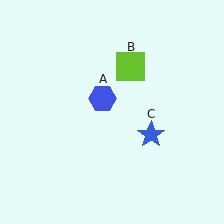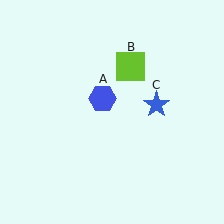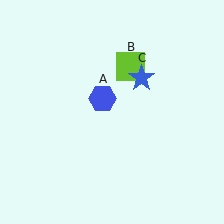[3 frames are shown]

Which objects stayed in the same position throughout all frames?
Blue hexagon (object A) and lime square (object B) remained stationary.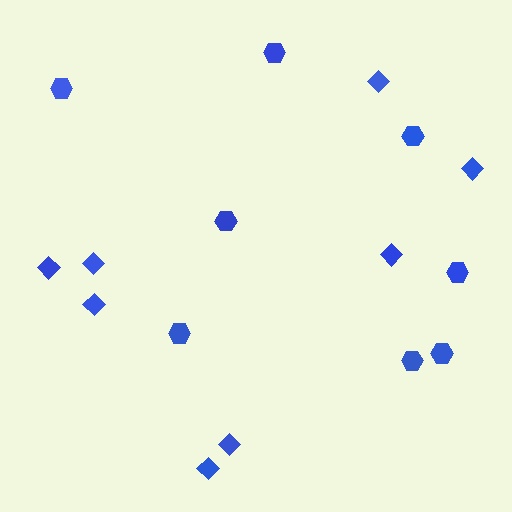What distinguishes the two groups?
There are 2 groups: one group of hexagons (8) and one group of diamonds (8).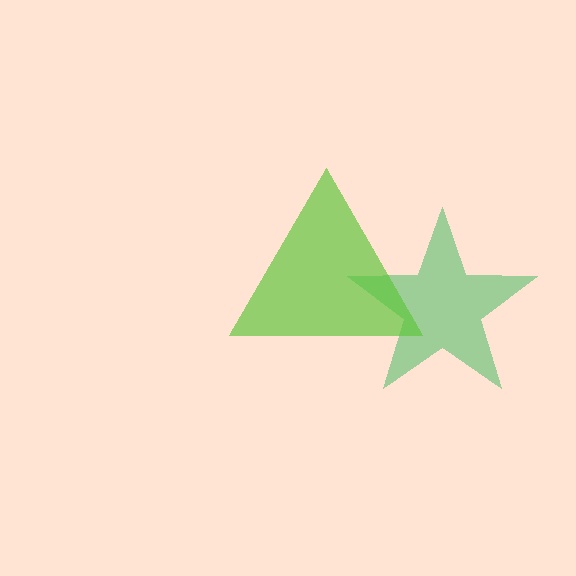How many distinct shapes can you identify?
There are 2 distinct shapes: a green star, a lime triangle.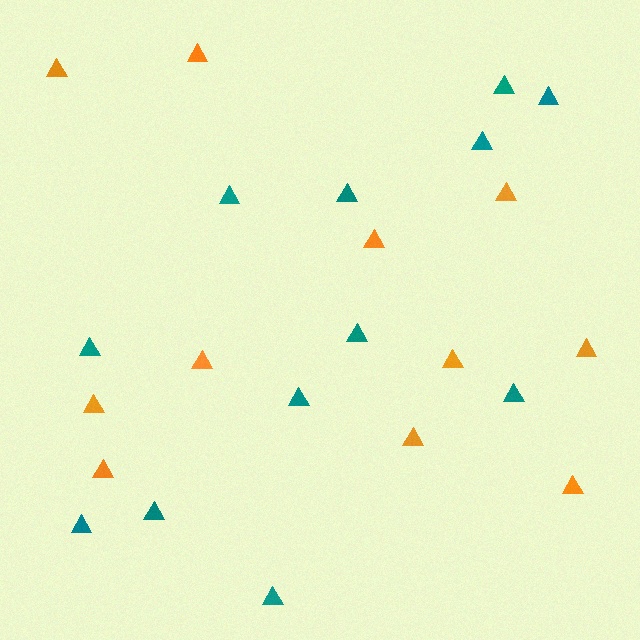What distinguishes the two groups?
There are 2 groups: one group of orange triangles (11) and one group of teal triangles (12).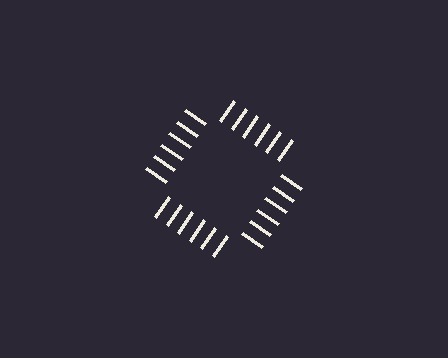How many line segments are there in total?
24 — 6 along each of the 4 edges.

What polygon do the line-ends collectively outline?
An illusory square — the line segments terminate on its edges but no continuous stroke is drawn.